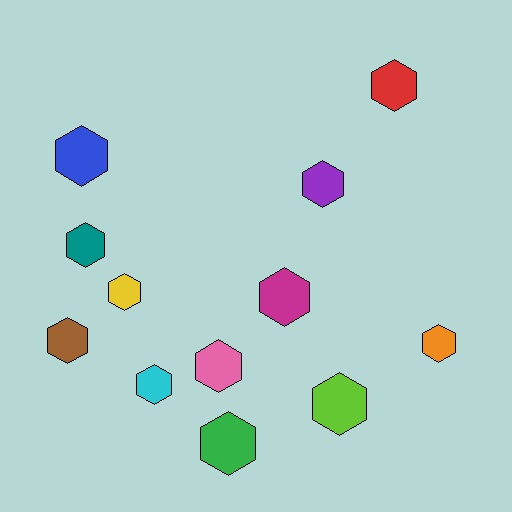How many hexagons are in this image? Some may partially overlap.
There are 12 hexagons.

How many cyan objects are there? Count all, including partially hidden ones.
There is 1 cyan object.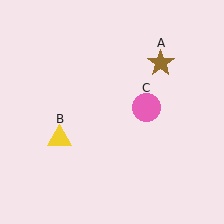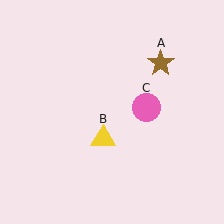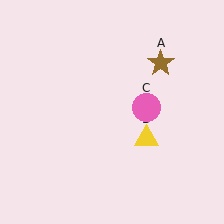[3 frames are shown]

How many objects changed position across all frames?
1 object changed position: yellow triangle (object B).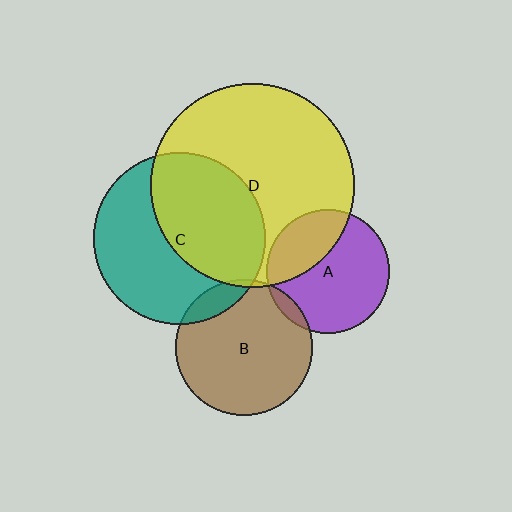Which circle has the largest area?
Circle D (yellow).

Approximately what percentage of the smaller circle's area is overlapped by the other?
Approximately 50%.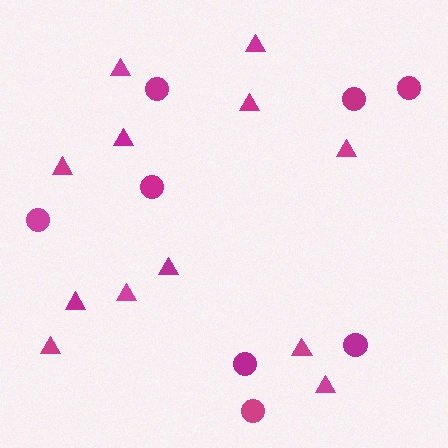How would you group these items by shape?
There are 2 groups: one group of triangles (12) and one group of circles (8).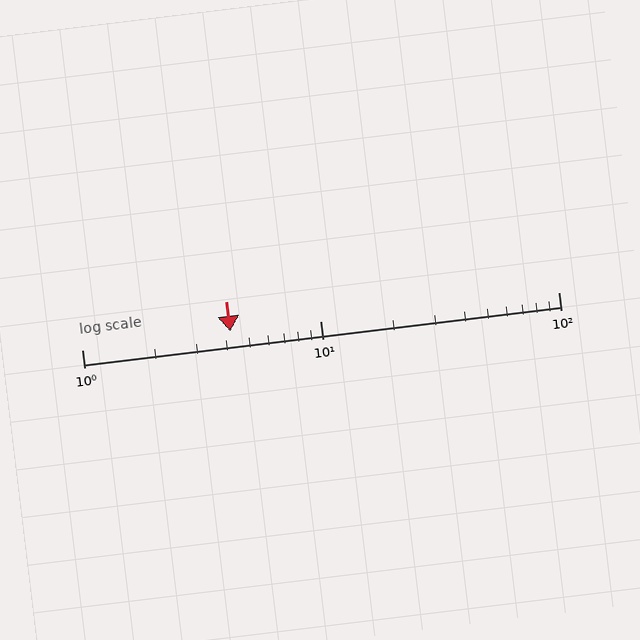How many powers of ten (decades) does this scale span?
The scale spans 2 decades, from 1 to 100.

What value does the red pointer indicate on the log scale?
The pointer indicates approximately 4.2.